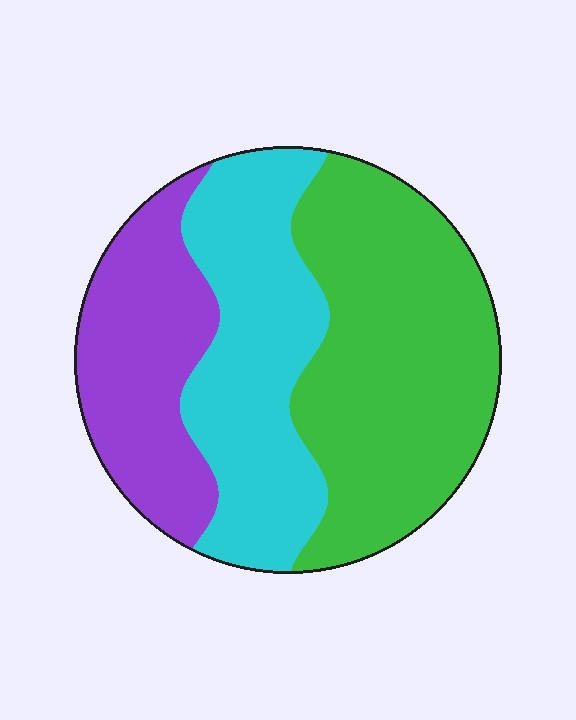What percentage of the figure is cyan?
Cyan takes up about one third (1/3) of the figure.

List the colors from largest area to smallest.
From largest to smallest: green, cyan, purple.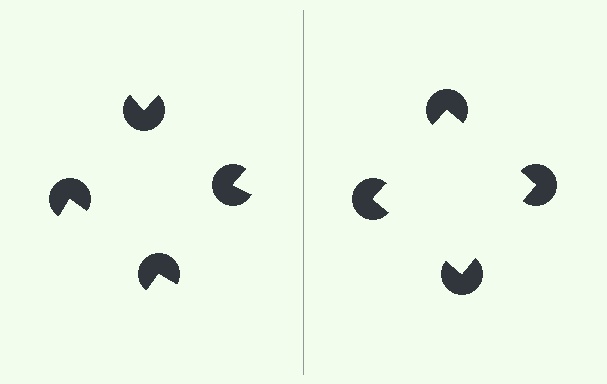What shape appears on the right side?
An illusory square.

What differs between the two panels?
The pac-man discs are positioned identically on both sides; only the wedge orientations differ. On the right they align to a square; on the left they are misaligned.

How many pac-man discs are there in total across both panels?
8 — 4 on each side.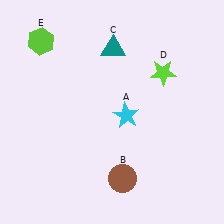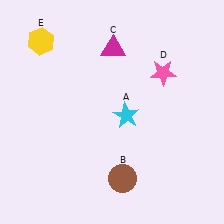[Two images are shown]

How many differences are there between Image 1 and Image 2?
There are 3 differences between the two images.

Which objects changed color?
C changed from teal to magenta. D changed from lime to pink. E changed from lime to yellow.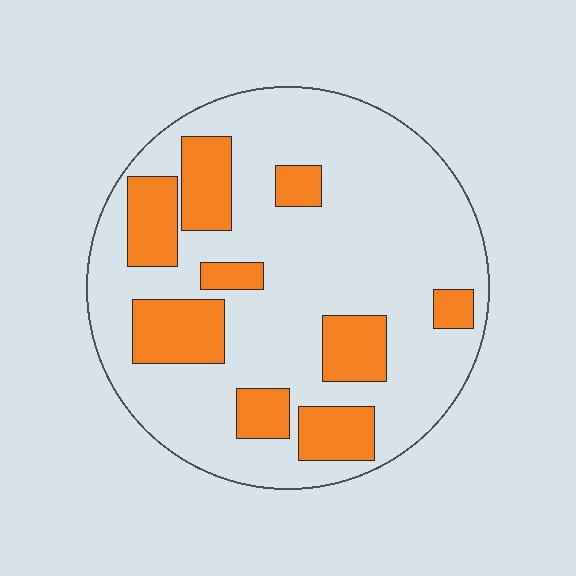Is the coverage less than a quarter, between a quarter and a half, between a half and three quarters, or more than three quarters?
Between a quarter and a half.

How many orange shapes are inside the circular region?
9.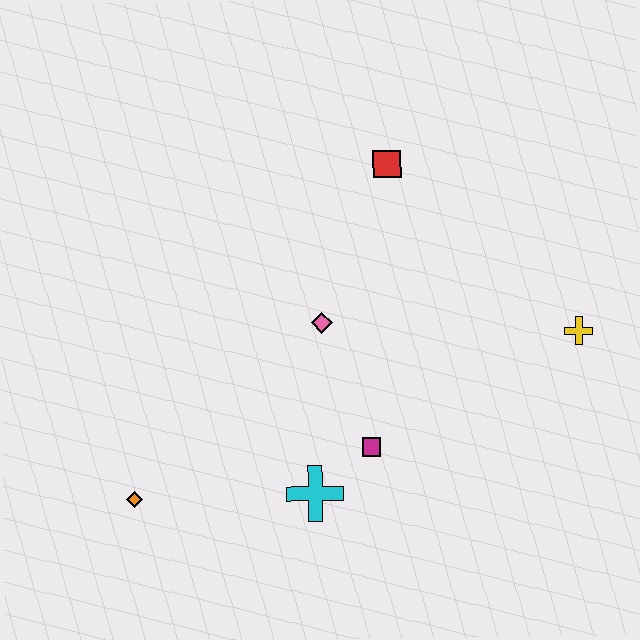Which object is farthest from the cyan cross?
The red square is farthest from the cyan cross.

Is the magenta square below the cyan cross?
No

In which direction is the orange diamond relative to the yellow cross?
The orange diamond is to the left of the yellow cross.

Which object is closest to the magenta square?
The cyan cross is closest to the magenta square.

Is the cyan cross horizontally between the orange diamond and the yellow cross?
Yes